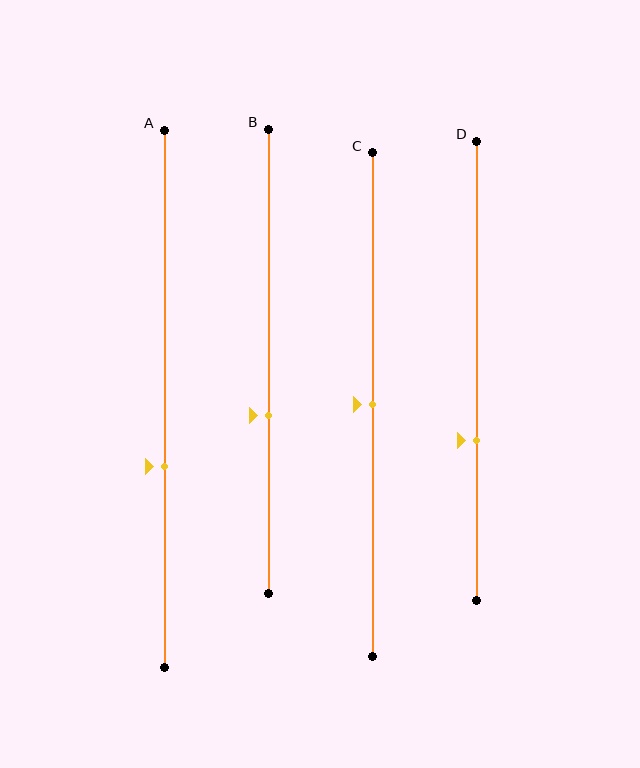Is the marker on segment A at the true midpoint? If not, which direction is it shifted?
No, the marker on segment A is shifted downward by about 13% of the segment length.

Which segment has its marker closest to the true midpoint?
Segment C has its marker closest to the true midpoint.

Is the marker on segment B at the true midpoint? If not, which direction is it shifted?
No, the marker on segment B is shifted downward by about 12% of the segment length.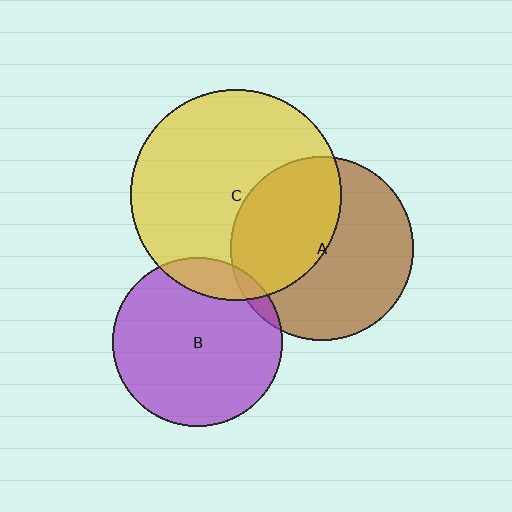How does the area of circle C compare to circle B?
Approximately 1.5 times.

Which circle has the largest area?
Circle C (yellow).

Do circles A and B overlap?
Yes.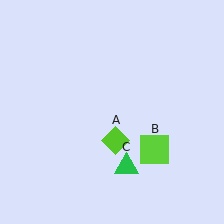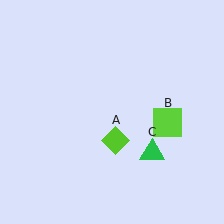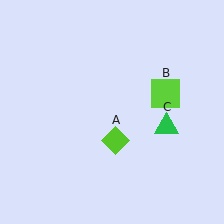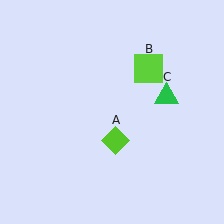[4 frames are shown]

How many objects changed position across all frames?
2 objects changed position: lime square (object B), green triangle (object C).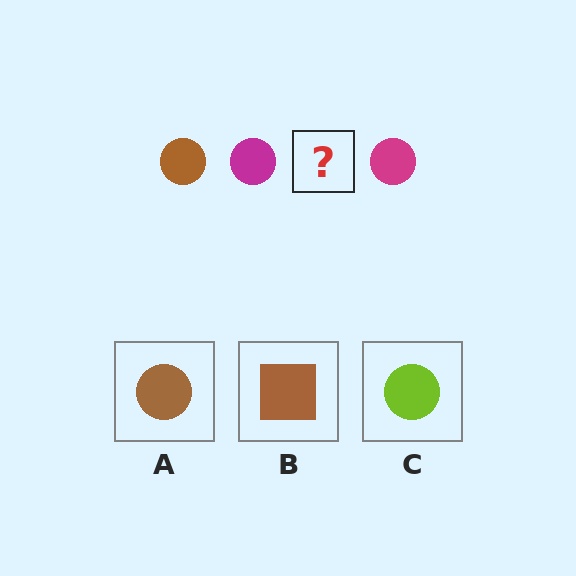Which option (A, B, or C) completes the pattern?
A.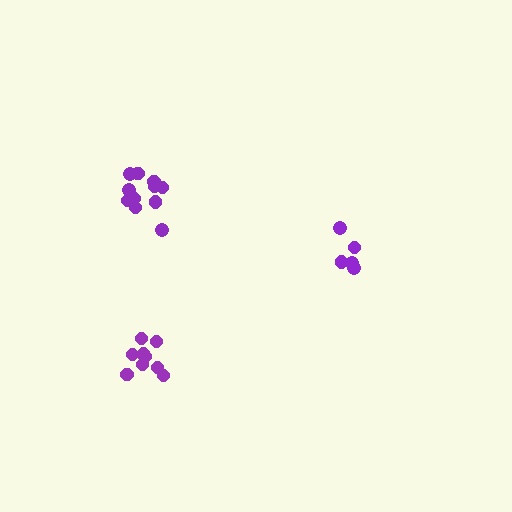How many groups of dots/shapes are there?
There are 3 groups.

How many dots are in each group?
Group 1: 5 dots, Group 2: 9 dots, Group 3: 11 dots (25 total).